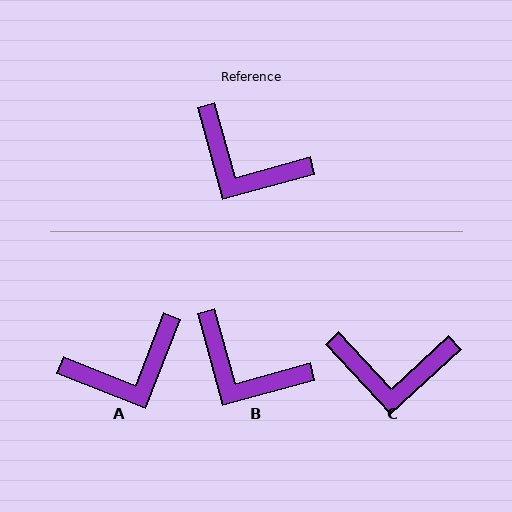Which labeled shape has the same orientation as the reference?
B.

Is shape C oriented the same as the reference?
No, it is off by about 28 degrees.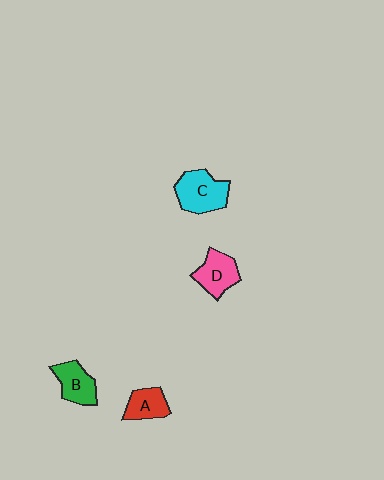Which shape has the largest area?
Shape C (cyan).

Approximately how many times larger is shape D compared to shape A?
Approximately 1.3 times.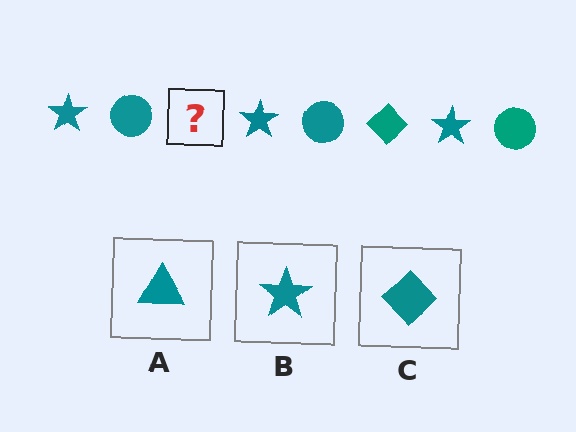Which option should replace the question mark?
Option C.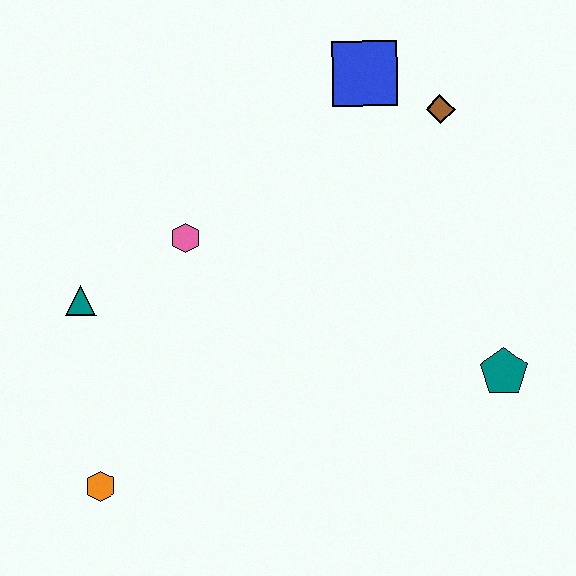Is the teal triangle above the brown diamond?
No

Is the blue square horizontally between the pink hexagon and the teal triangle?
No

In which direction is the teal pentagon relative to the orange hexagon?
The teal pentagon is to the right of the orange hexagon.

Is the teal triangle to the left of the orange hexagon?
Yes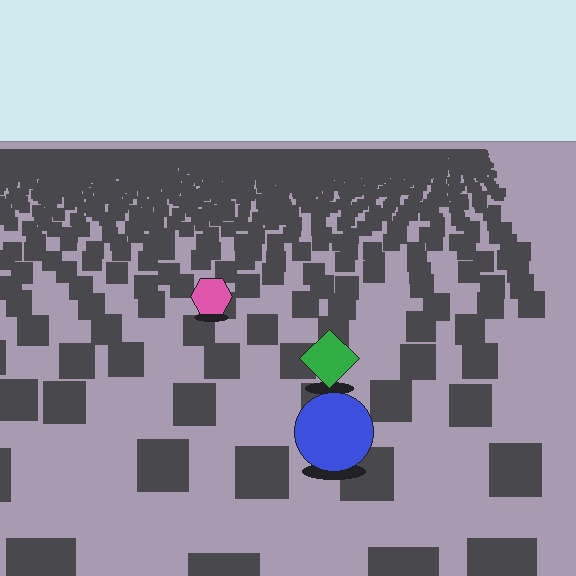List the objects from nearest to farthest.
From nearest to farthest: the blue circle, the green diamond, the pink hexagon.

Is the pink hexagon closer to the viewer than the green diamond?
No. The green diamond is closer — you can tell from the texture gradient: the ground texture is coarser near it.